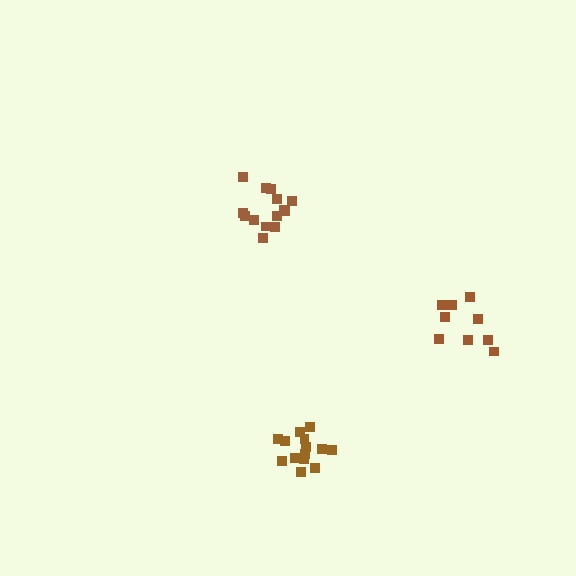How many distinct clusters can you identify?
There are 3 distinct clusters.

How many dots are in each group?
Group 1: 9 dots, Group 2: 14 dots, Group 3: 14 dots (37 total).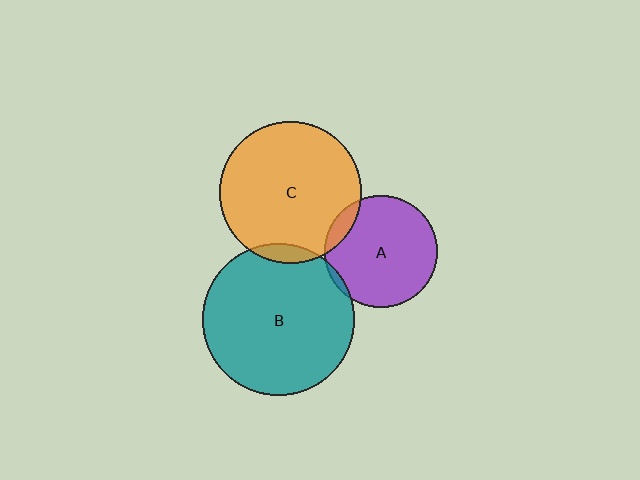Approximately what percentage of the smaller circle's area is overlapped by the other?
Approximately 5%.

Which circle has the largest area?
Circle B (teal).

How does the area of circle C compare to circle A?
Approximately 1.6 times.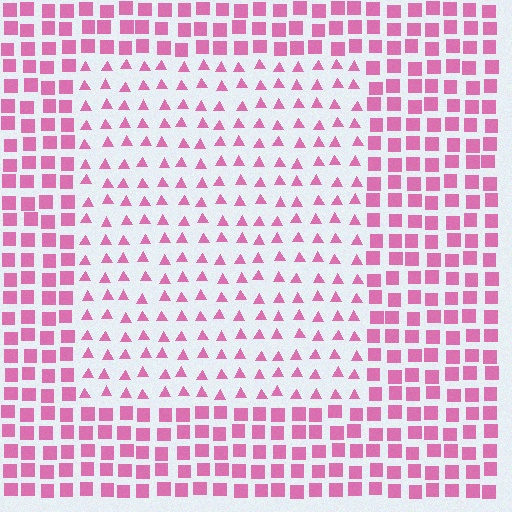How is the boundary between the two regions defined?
The boundary is defined by a change in element shape: triangles inside vs. squares outside. All elements share the same color and spacing.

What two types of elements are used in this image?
The image uses triangles inside the rectangle region and squares outside it.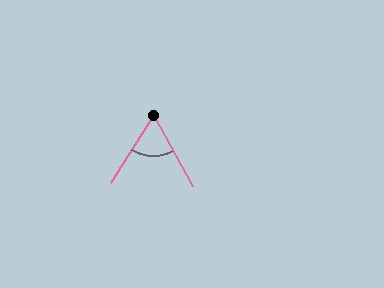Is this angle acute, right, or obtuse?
It is acute.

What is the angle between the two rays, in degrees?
Approximately 61 degrees.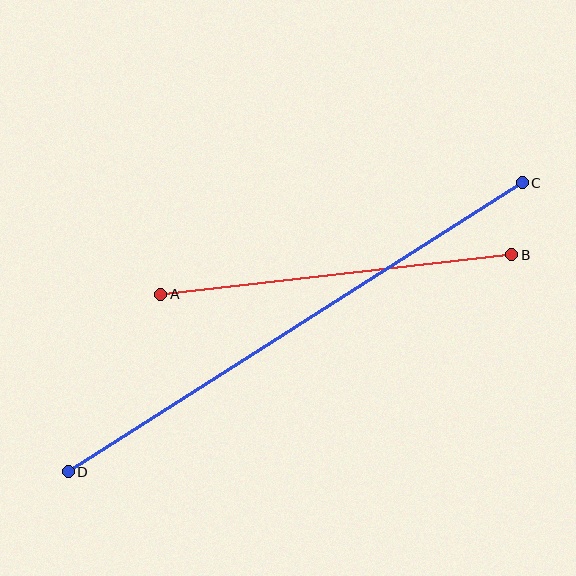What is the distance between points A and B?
The distance is approximately 353 pixels.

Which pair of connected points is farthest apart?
Points C and D are farthest apart.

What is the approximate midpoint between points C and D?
The midpoint is at approximately (295, 327) pixels.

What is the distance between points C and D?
The distance is approximately 538 pixels.